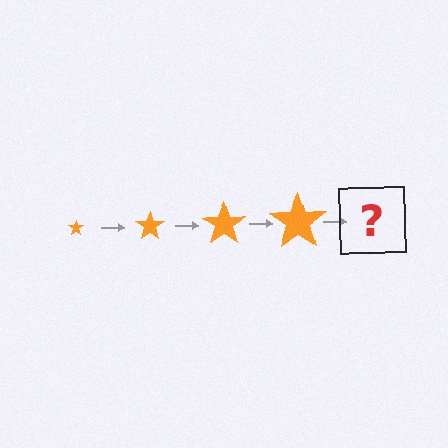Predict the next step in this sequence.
The next step is an orange star, larger than the previous one.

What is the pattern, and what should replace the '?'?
The pattern is that the star gets progressively larger each step. The '?' should be an orange star, larger than the previous one.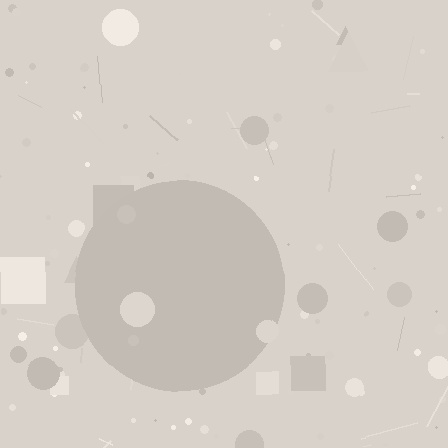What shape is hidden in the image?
A circle is hidden in the image.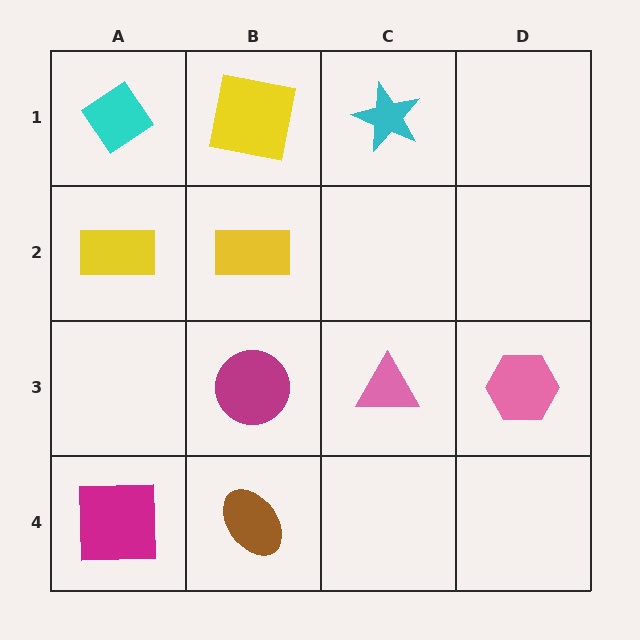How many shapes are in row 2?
2 shapes.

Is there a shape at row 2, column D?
No, that cell is empty.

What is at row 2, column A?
A yellow rectangle.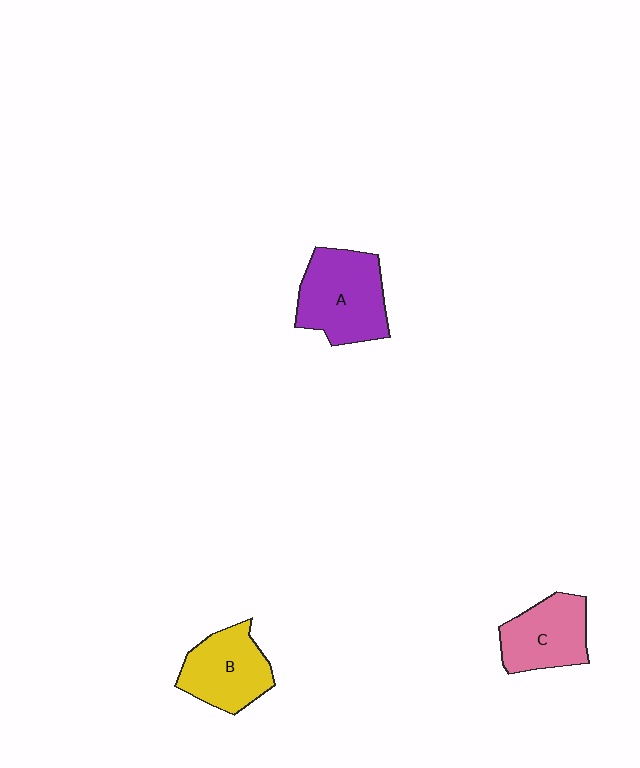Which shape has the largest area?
Shape A (purple).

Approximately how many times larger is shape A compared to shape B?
Approximately 1.2 times.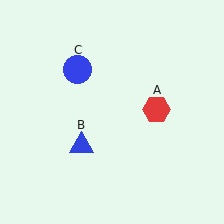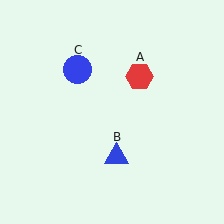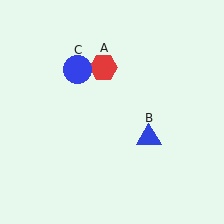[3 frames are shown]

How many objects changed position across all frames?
2 objects changed position: red hexagon (object A), blue triangle (object B).